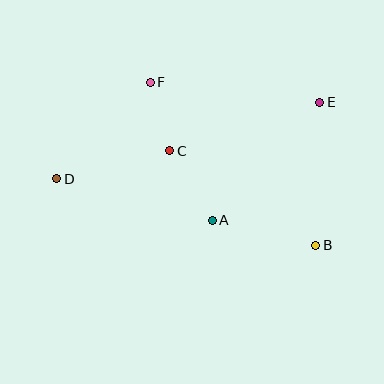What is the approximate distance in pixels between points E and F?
The distance between E and F is approximately 171 pixels.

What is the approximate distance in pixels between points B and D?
The distance between B and D is approximately 268 pixels.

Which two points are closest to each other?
Points C and F are closest to each other.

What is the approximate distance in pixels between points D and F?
The distance between D and F is approximately 134 pixels.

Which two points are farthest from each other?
Points D and E are farthest from each other.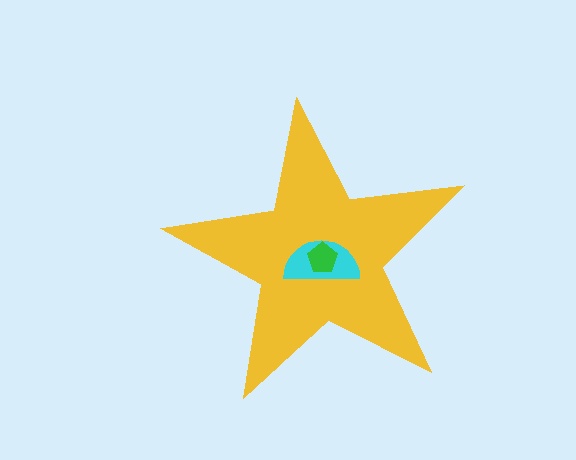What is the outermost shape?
The yellow star.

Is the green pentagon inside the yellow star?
Yes.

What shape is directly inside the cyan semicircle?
The green pentagon.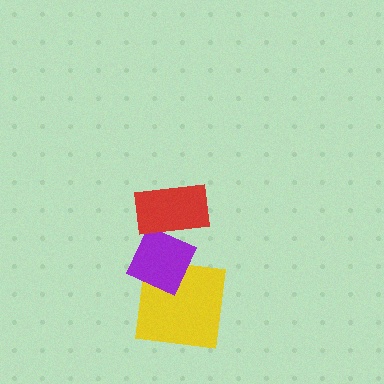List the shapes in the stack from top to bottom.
From top to bottom: the red rectangle, the purple diamond, the yellow square.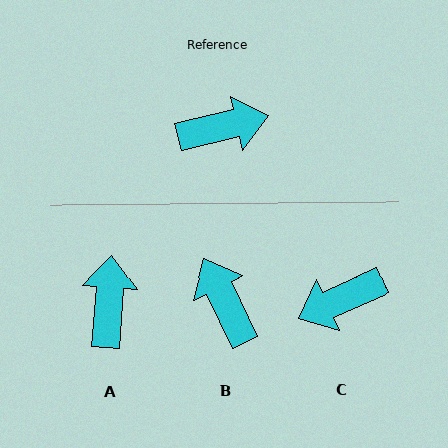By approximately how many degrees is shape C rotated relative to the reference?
Approximately 169 degrees clockwise.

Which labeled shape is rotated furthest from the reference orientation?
C, about 169 degrees away.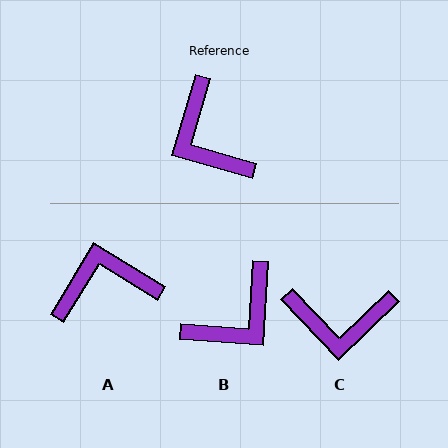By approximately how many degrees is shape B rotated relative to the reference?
Approximately 103 degrees counter-clockwise.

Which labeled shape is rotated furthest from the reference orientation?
A, about 105 degrees away.